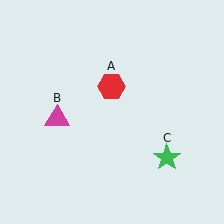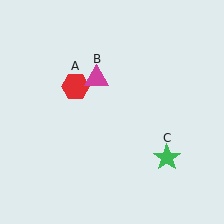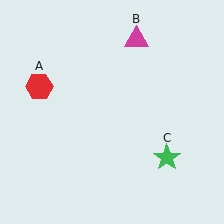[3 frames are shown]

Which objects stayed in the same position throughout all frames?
Green star (object C) remained stationary.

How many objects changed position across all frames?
2 objects changed position: red hexagon (object A), magenta triangle (object B).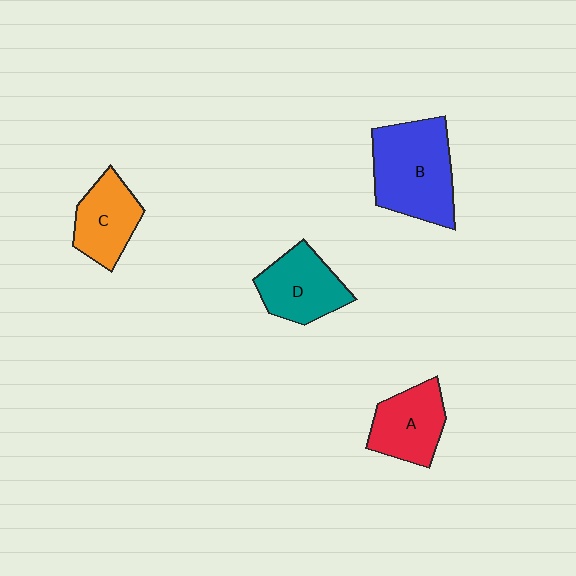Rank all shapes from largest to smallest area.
From largest to smallest: B (blue), D (teal), A (red), C (orange).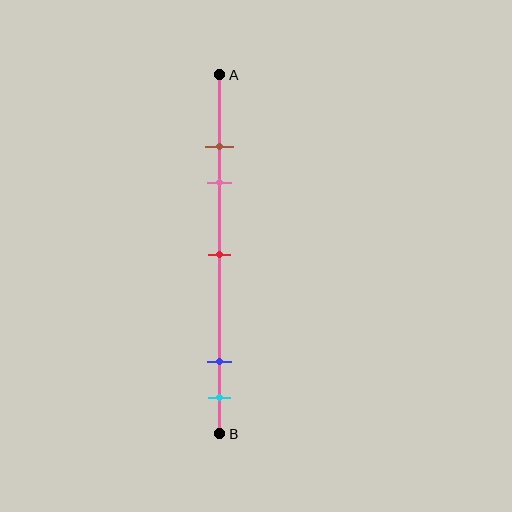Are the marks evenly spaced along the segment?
No, the marks are not evenly spaced.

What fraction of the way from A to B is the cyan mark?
The cyan mark is approximately 90% (0.9) of the way from A to B.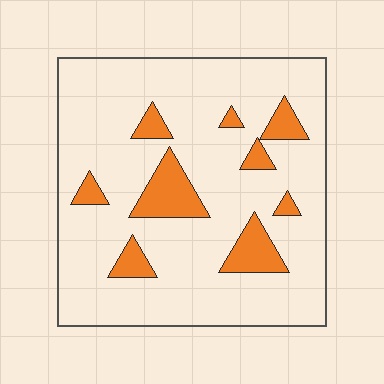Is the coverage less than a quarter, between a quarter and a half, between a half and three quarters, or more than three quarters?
Less than a quarter.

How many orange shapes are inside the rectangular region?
9.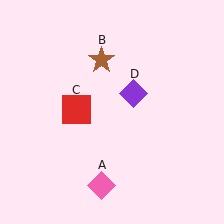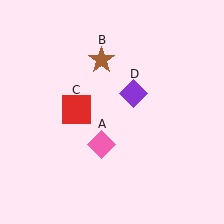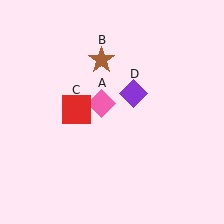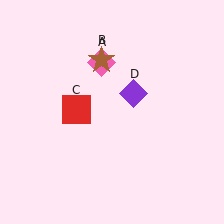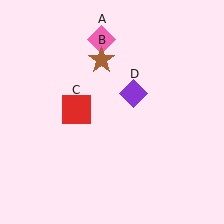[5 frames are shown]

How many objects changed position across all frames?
1 object changed position: pink diamond (object A).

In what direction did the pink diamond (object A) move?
The pink diamond (object A) moved up.